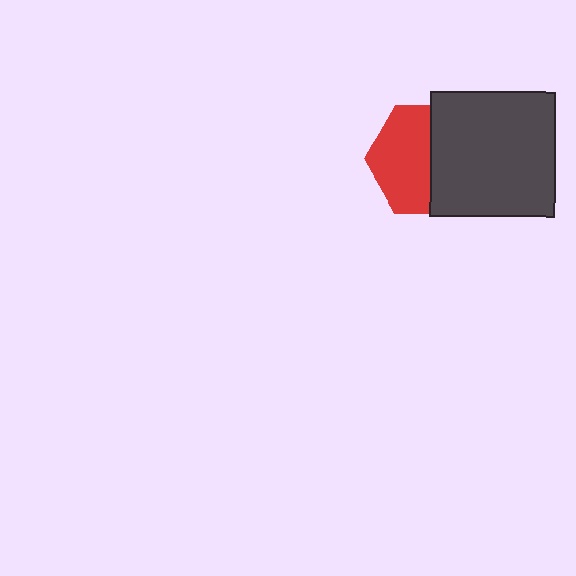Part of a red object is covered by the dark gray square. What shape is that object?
It is a hexagon.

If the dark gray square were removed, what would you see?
You would see the complete red hexagon.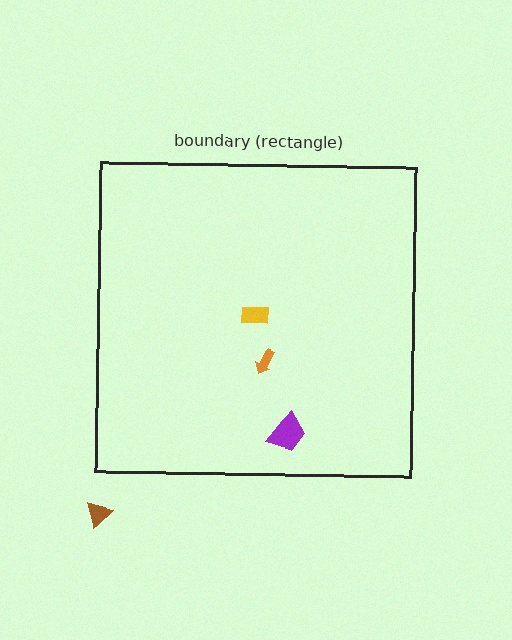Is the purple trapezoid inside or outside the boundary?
Inside.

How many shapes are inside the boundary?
3 inside, 1 outside.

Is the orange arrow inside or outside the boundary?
Inside.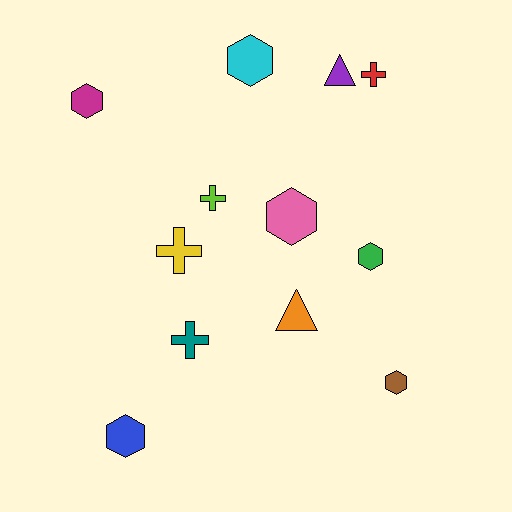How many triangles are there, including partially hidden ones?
There are 2 triangles.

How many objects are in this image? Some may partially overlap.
There are 12 objects.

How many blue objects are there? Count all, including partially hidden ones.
There is 1 blue object.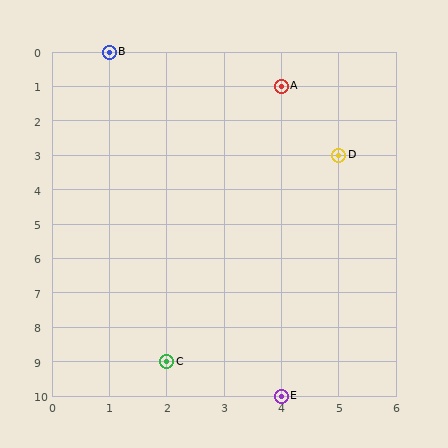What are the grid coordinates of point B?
Point B is at grid coordinates (1, 0).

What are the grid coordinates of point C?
Point C is at grid coordinates (2, 9).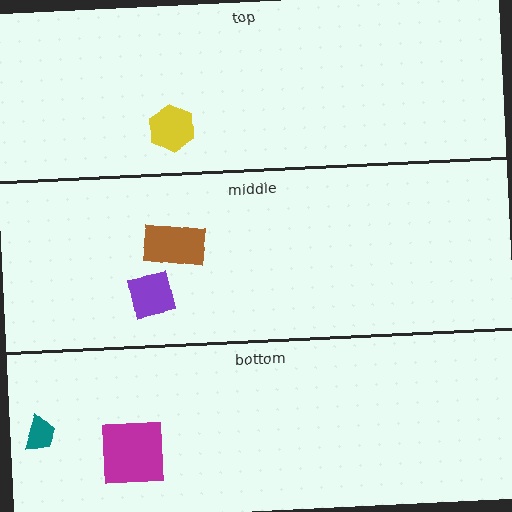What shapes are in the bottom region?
The magenta square, the teal trapezoid.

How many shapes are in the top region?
1.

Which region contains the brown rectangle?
The middle region.